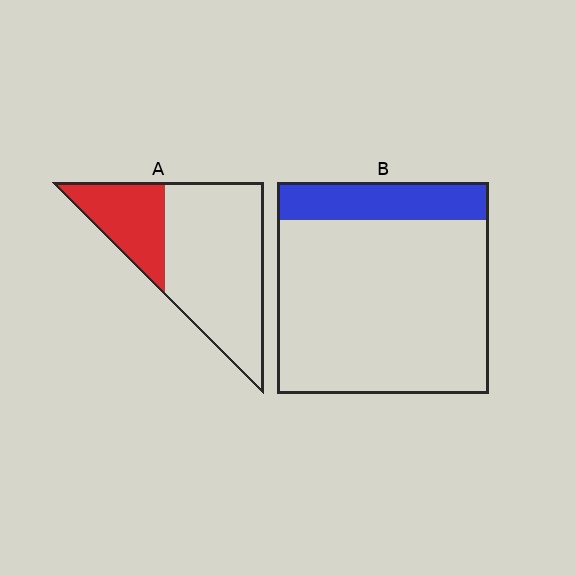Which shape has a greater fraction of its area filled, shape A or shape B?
Shape A.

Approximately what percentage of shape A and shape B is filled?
A is approximately 30% and B is approximately 20%.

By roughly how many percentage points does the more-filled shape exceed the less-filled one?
By roughly 10 percentage points (A over B).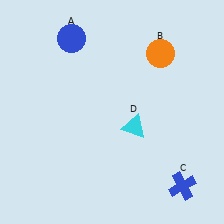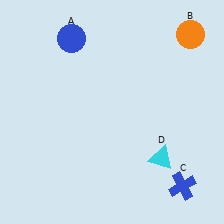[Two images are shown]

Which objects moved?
The objects that moved are: the orange circle (B), the cyan triangle (D).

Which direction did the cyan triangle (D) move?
The cyan triangle (D) moved down.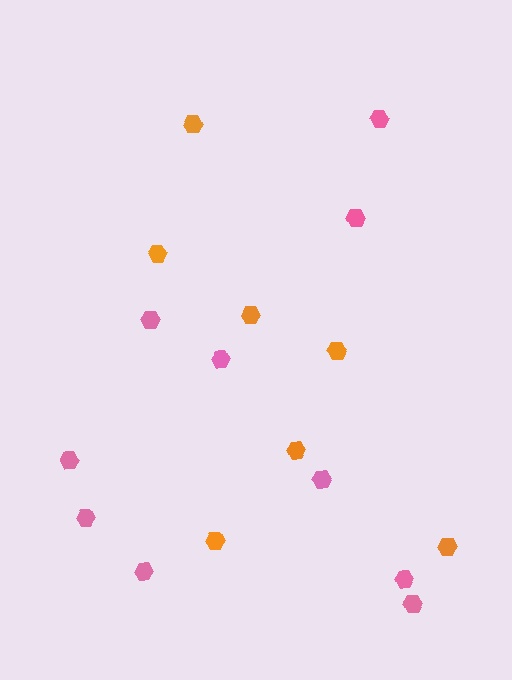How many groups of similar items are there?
There are 2 groups: one group of pink hexagons (10) and one group of orange hexagons (7).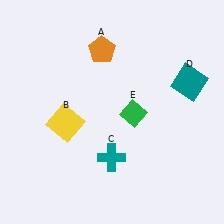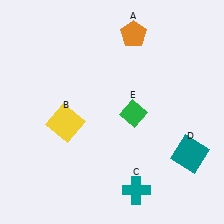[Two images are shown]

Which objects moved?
The objects that moved are: the orange pentagon (A), the teal cross (C), the teal square (D).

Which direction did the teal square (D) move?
The teal square (D) moved down.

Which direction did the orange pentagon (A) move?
The orange pentagon (A) moved right.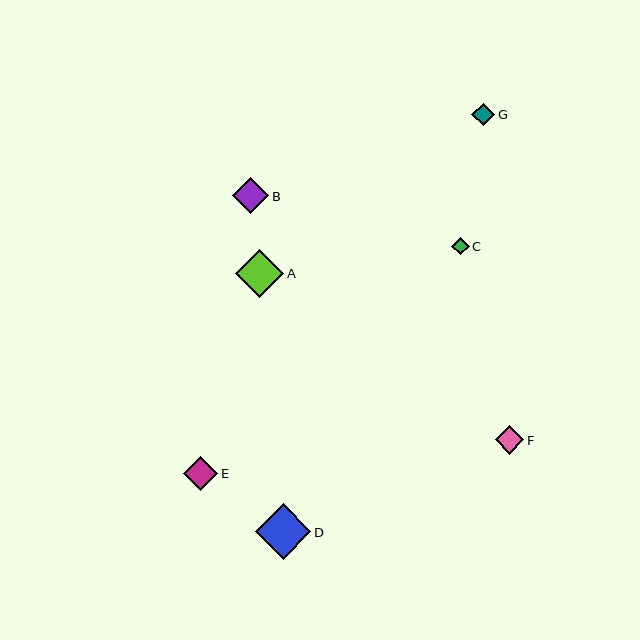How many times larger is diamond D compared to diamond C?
Diamond D is approximately 3.2 times the size of diamond C.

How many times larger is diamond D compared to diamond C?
Diamond D is approximately 3.2 times the size of diamond C.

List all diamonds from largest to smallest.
From largest to smallest: D, A, B, E, F, G, C.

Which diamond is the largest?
Diamond D is the largest with a size of approximately 56 pixels.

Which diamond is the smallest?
Diamond C is the smallest with a size of approximately 17 pixels.